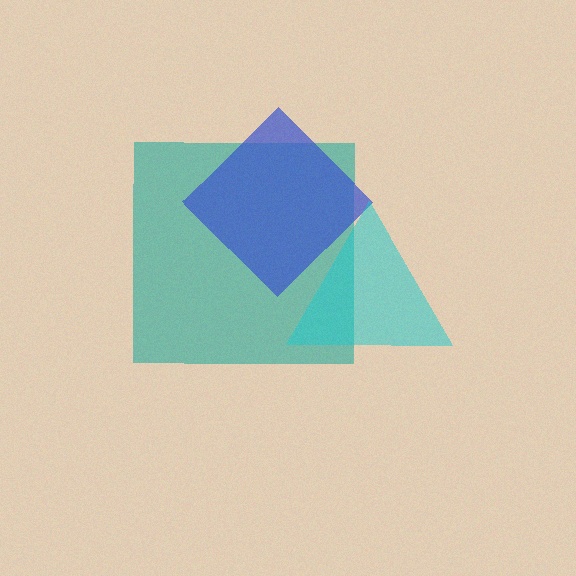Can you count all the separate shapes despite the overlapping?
Yes, there are 3 separate shapes.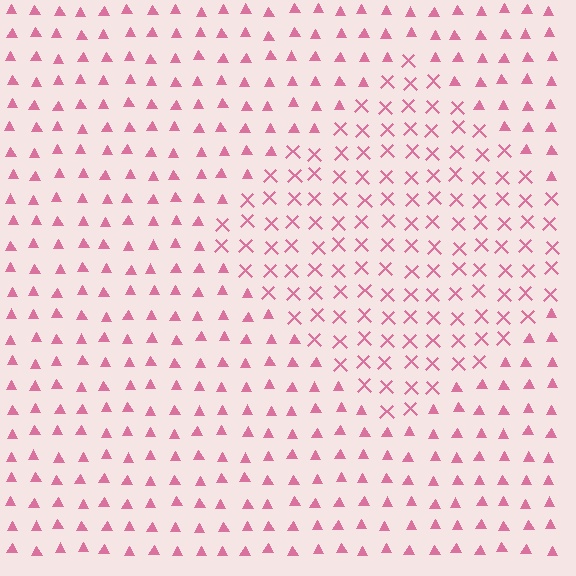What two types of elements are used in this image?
The image uses X marks inside the diamond region and triangles outside it.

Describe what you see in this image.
The image is filled with small pink elements arranged in a uniform grid. A diamond-shaped region contains X marks, while the surrounding area contains triangles. The boundary is defined purely by the change in element shape.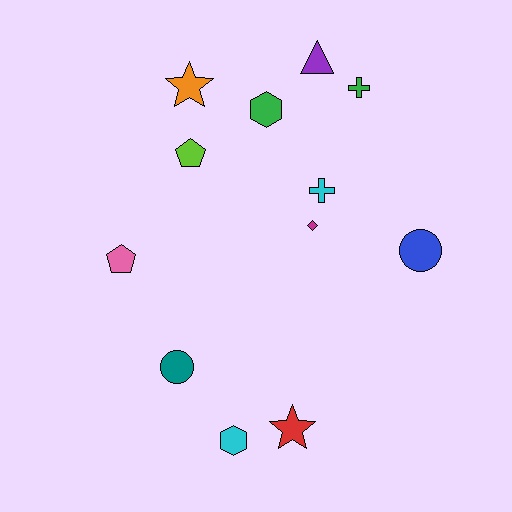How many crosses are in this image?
There are 2 crosses.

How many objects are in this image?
There are 12 objects.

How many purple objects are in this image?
There is 1 purple object.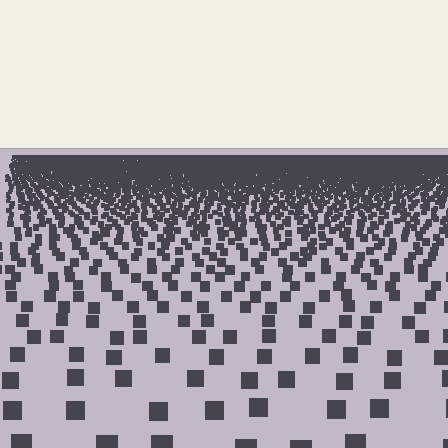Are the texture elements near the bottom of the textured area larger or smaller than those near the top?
Larger. Near the bottom, elements are closer to the viewer and appear at a bigger on-screen size.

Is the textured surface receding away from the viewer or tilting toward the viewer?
The surface is receding away from the viewer. Texture elements get smaller and denser toward the top.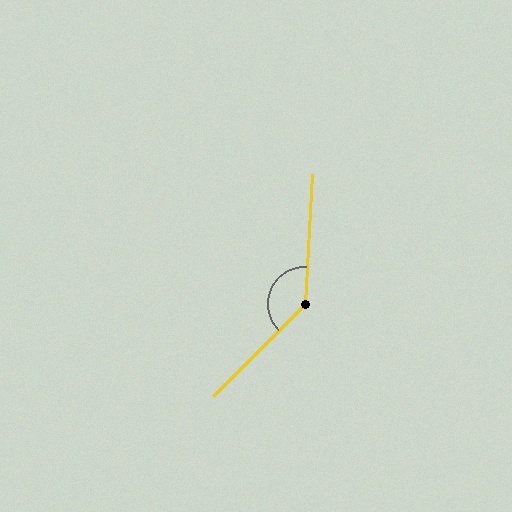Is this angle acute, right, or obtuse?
It is obtuse.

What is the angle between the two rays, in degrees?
Approximately 138 degrees.